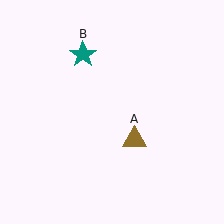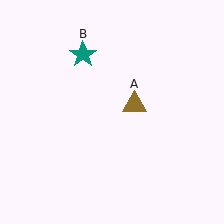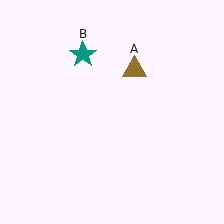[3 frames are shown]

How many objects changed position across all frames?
1 object changed position: brown triangle (object A).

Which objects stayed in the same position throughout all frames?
Teal star (object B) remained stationary.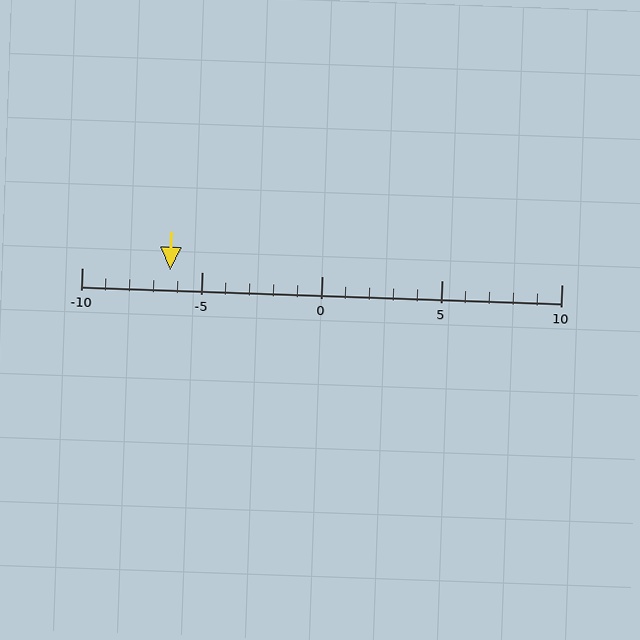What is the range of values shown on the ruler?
The ruler shows values from -10 to 10.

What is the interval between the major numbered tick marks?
The major tick marks are spaced 5 units apart.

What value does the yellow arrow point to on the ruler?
The yellow arrow points to approximately -6.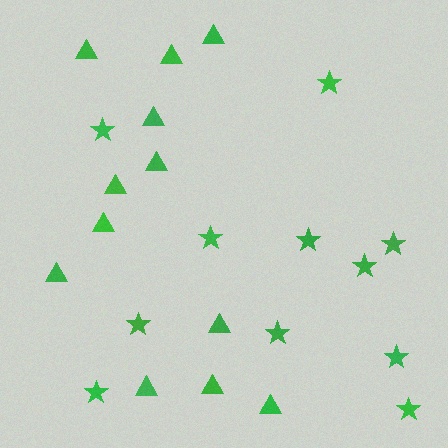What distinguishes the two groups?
There are 2 groups: one group of stars (11) and one group of triangles (12).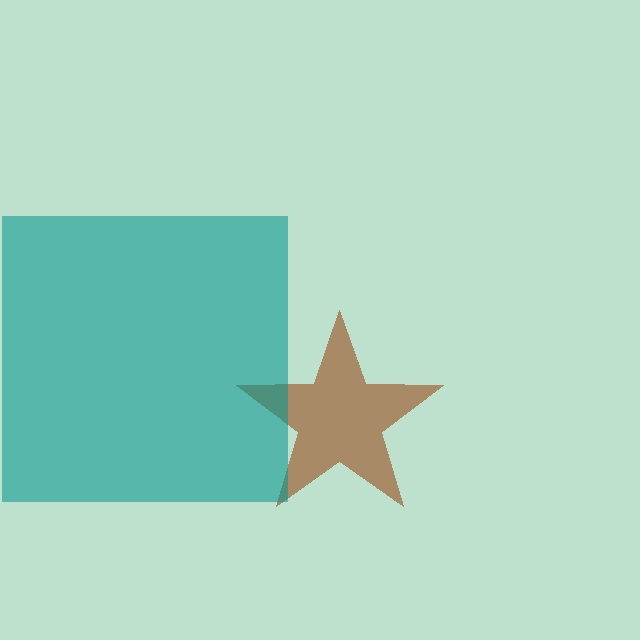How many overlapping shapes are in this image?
There are 2 overlapping shapes in the image.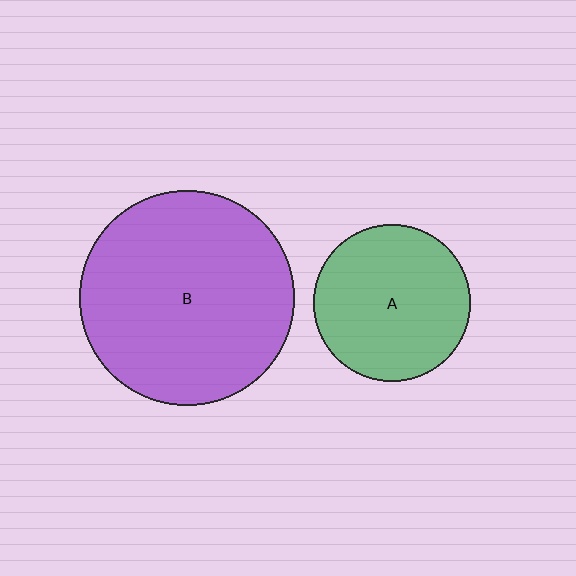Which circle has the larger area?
Circle B (purple).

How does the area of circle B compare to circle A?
Approximately 1.9 times.